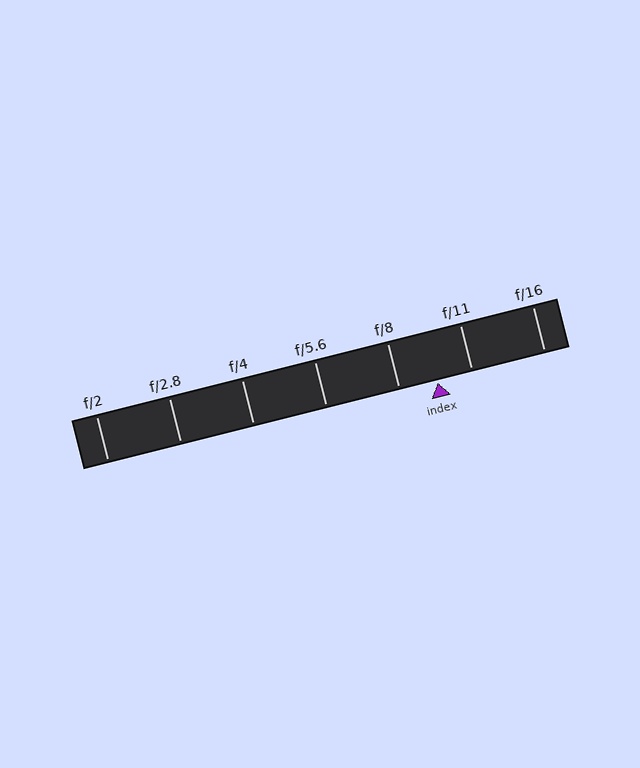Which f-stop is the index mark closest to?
The index mark is closest to f/11.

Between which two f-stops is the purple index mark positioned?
The index mark is between f/8 and f/11.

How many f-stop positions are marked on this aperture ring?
There are 7 f-stop positions marked.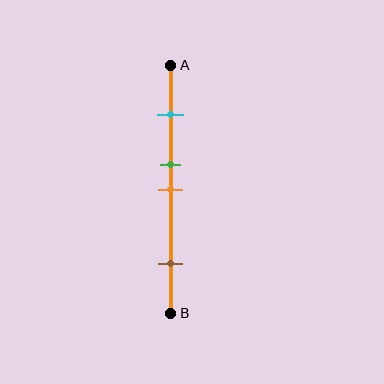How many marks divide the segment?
There are 4 marks dividing the segment.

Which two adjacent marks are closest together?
The green and orange marks are the closest adjacent pair.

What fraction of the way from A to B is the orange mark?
The orange mark is approximately 50% (0.5) of the way from A to B.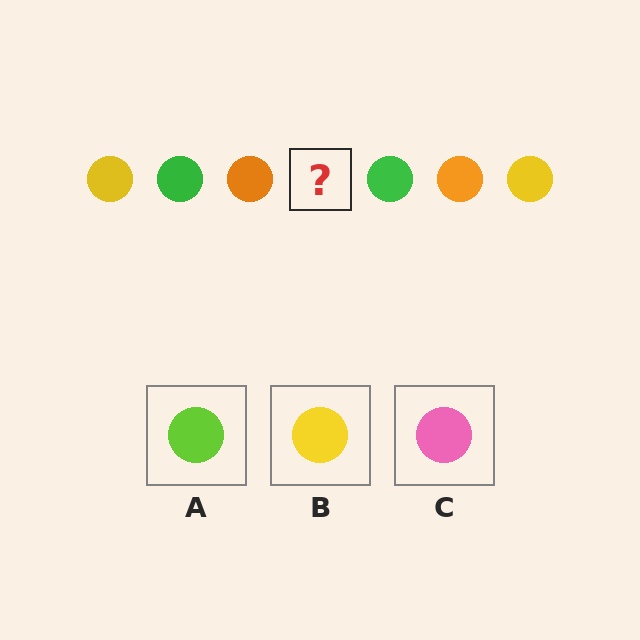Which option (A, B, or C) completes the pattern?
B.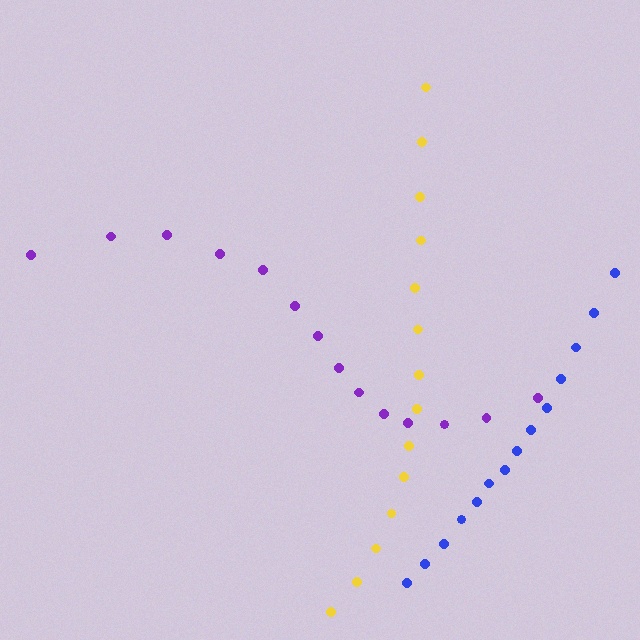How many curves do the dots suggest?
There are 3 distinct paths.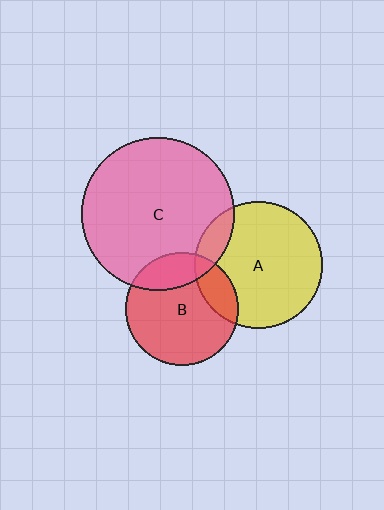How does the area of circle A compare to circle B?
Approximately 1.3 times.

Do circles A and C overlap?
Yes.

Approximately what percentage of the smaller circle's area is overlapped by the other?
Approximately 10%.